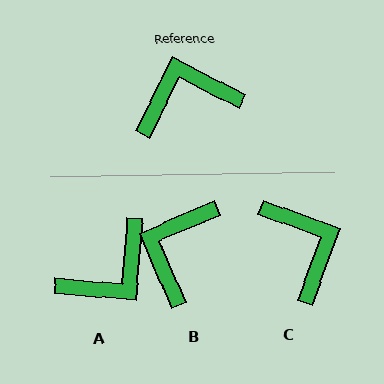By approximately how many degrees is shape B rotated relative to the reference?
Approximately 50 degrees counter-clockwise.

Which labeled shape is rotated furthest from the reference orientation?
A, about 158 degrees away.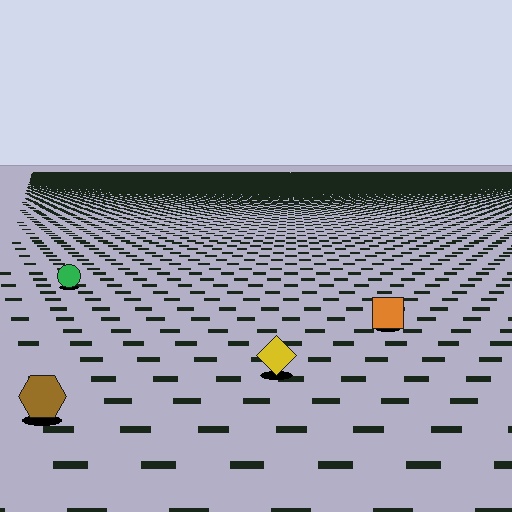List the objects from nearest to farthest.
From nearest to farthest: the brown hexagon, the yellow diamond, the orange square, the green circle.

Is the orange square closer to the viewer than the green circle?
Yes. The orange square is closer — you can tell from the texture gradient: the ground texture is coarser near it.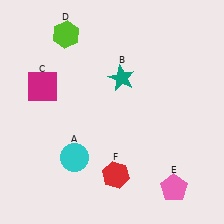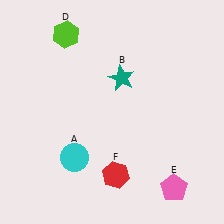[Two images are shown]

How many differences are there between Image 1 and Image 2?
There is 1 difference between the two images.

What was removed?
The magenta square (C) was removed in Image 2.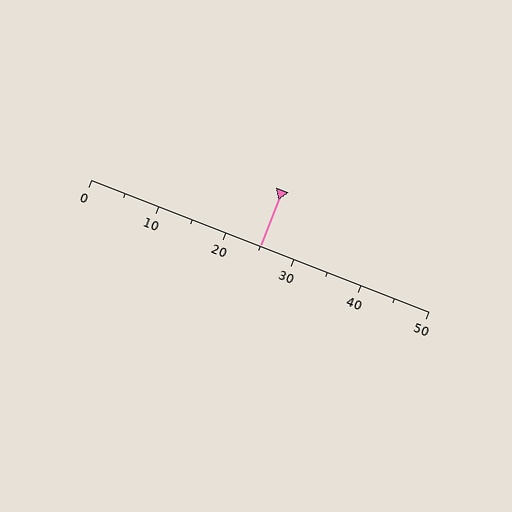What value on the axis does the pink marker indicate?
The marker indicates approximately 25.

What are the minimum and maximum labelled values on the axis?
The axis runs from 0 to 50.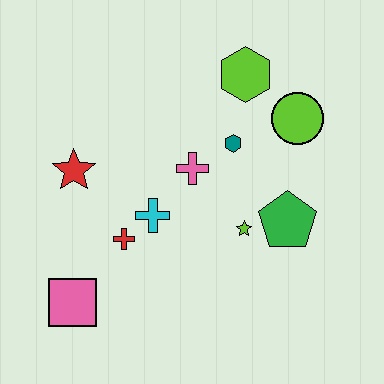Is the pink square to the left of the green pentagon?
Yes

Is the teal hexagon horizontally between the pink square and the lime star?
Yes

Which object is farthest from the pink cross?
The pink square is farthest from the pink cross.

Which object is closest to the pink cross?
The teal hexagon is closest to the pink cross.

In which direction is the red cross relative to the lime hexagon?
The red cross is below the lime hexagon.